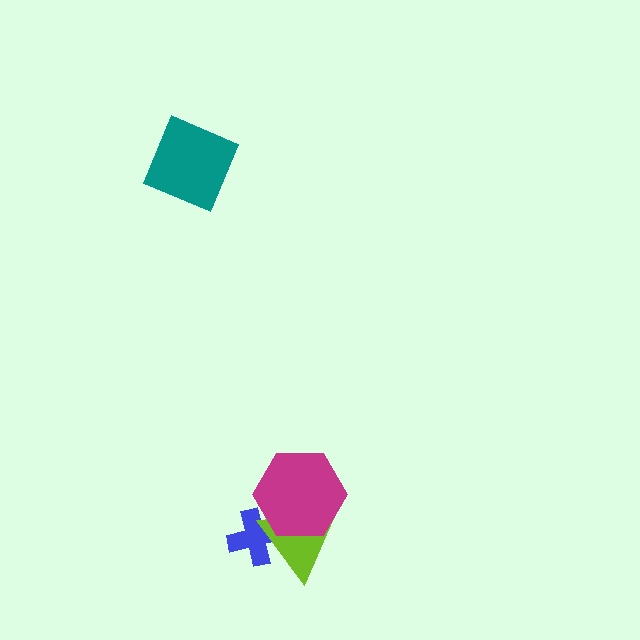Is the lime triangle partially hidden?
Yes, it is partially covered by another shape.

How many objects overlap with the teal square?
0 objects overlap with the teal square.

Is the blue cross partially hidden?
Yes, it is partially covered by another shape.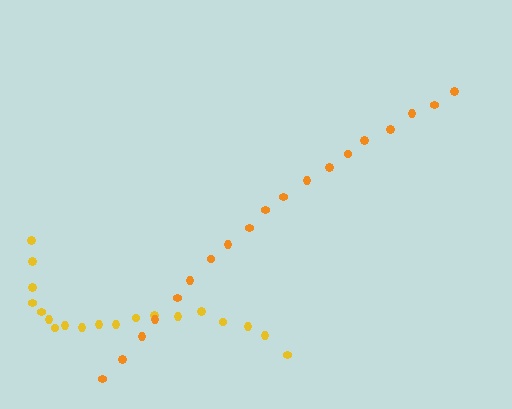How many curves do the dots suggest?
There are 2 distinct paths.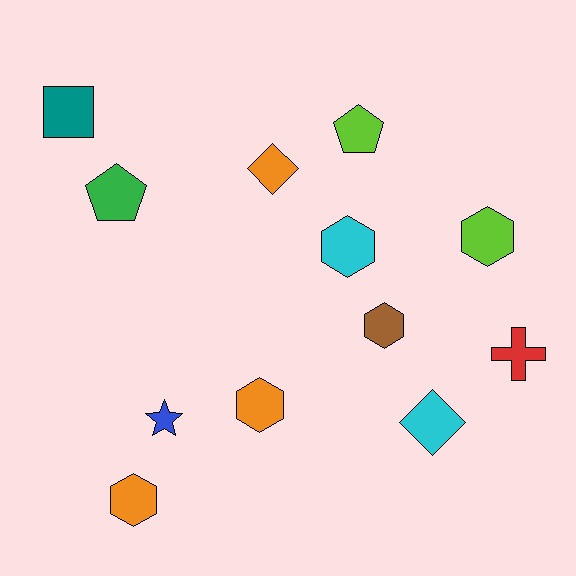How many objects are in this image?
There are 12 objects.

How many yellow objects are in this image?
There are no yellow objects.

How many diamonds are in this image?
There are 2 diamonds.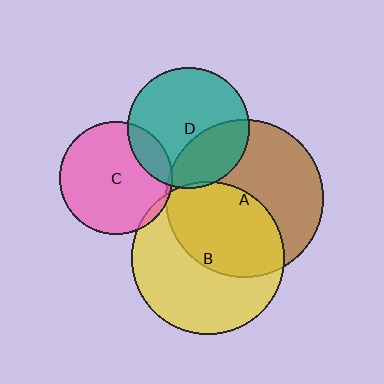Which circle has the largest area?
Circle A (brown).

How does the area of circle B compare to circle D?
Approximately 1.6 times.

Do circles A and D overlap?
Yes.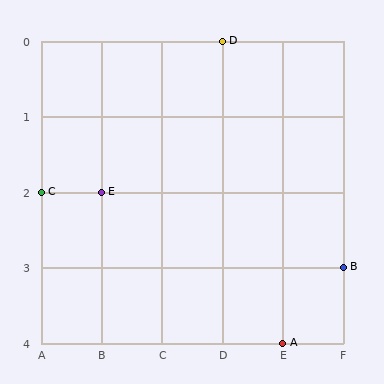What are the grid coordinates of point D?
Point D is at grid coordinates (D, 0).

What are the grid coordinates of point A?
Point A is at grid coordinates (E, 4).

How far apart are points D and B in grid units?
Points D and B are 2 columns and 3 rows apart (about 3.6 grid units diagonally).